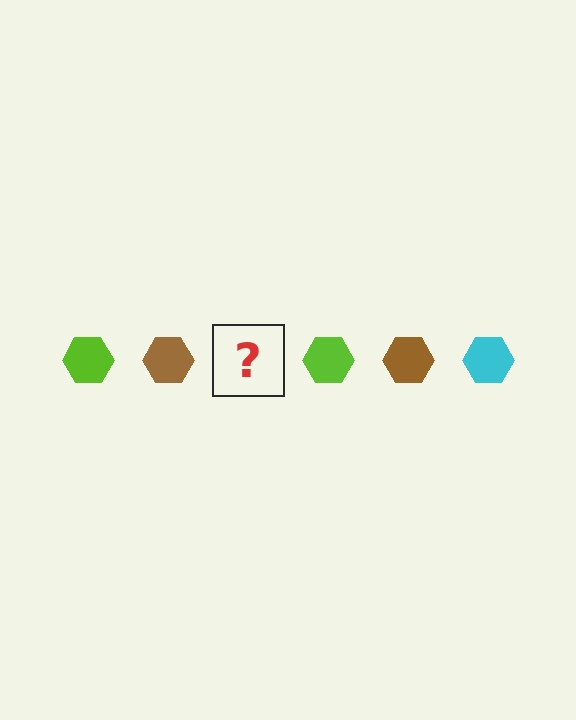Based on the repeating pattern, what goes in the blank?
The blank should be a cyan hexagon.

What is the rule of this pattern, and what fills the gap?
The rule is that the pattern cycles through lime, brown, cyan hexagons. The gap should be filled with a cyan hexagon.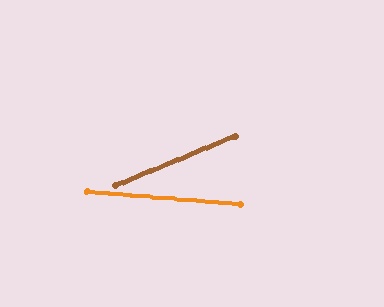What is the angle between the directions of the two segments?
Approximately 27 degrees.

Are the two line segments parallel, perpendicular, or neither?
Neither parallel nor perpendicular — they differ by about 27°.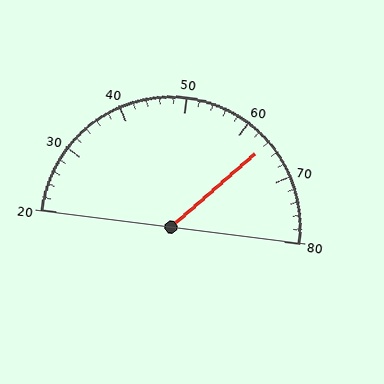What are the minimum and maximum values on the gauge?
The gauge ranges from 20 to 80.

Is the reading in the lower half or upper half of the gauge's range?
The reading is in the upper half of the range (20 to 80).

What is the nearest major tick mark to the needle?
The nearest major tick mark is 60.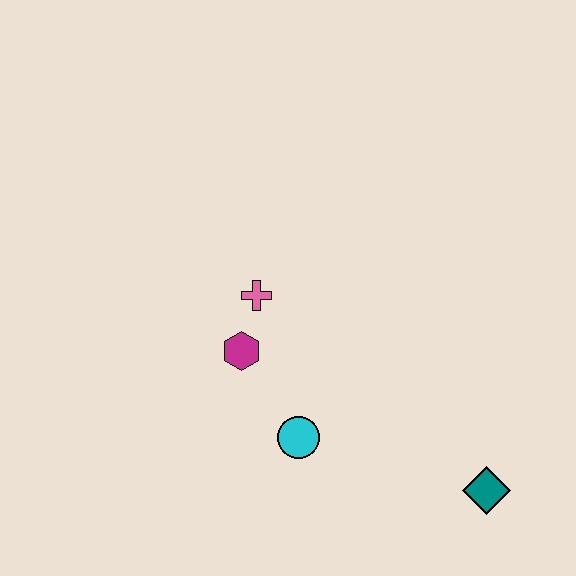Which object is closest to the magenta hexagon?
The pink cross is closest to the magenta hexagon.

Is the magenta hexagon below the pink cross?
Yes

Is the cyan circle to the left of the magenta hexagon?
No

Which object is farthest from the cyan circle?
The teal diamond is farthest from the cyan circle.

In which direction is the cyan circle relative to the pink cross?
The cyan circle is below the pink cross.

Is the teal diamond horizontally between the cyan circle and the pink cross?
No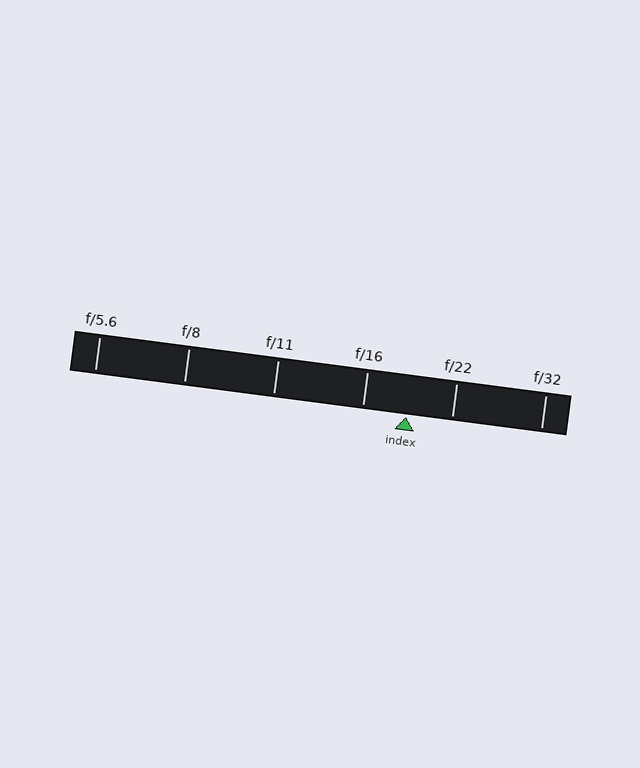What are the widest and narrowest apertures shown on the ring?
The widest aperture shown is f/5.6 and the narrowest is f/32.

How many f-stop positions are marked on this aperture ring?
There are 6 f-stop positions marked.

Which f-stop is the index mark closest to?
The index mark is closest to f/16.